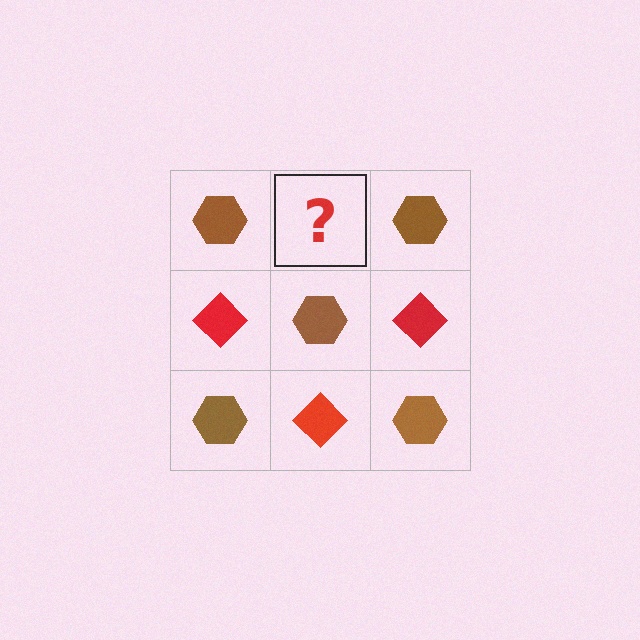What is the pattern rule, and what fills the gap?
The rule is that it alternates brown hexagon and red diamond in a checkerboard pattern. The gap should be filled with a red diamond.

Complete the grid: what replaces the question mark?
The question mark should be replaced with a red diamond.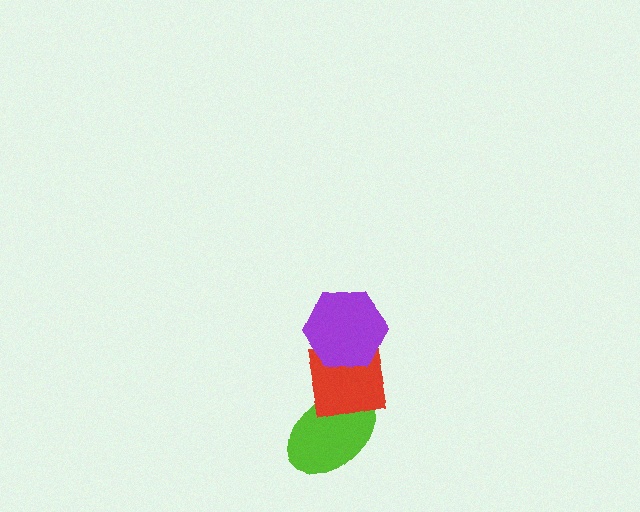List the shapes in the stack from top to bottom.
From top to bottom: the purple hexagon, the red square, the lime ellipse.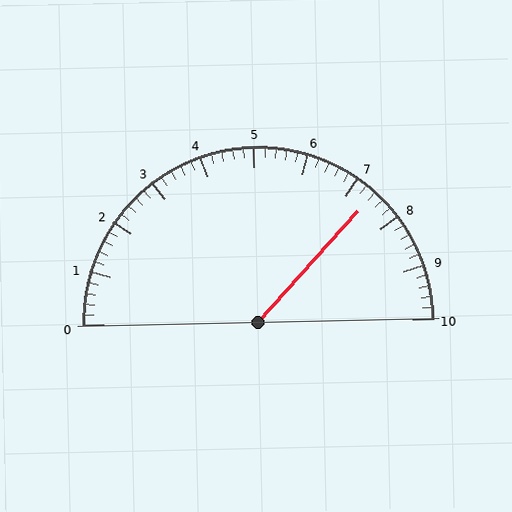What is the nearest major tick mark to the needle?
The nearest major tick mark is 7.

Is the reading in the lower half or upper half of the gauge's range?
The reading is in the upper half of the range (0 to 10).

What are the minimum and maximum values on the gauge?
The gauge ranges from 0 to 10.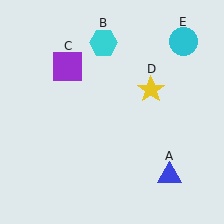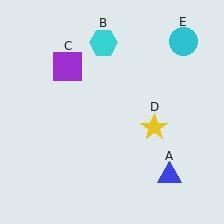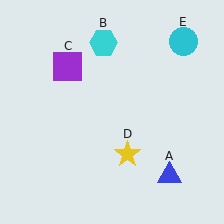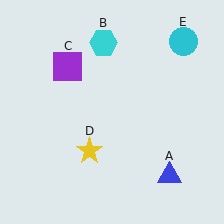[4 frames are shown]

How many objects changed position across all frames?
1 object changed position: yellow star (object D).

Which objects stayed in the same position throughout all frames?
Blue triangle (object A) and cyan hexagon (object B) and purple square (object C) and cyan circle (object E) remained stationary.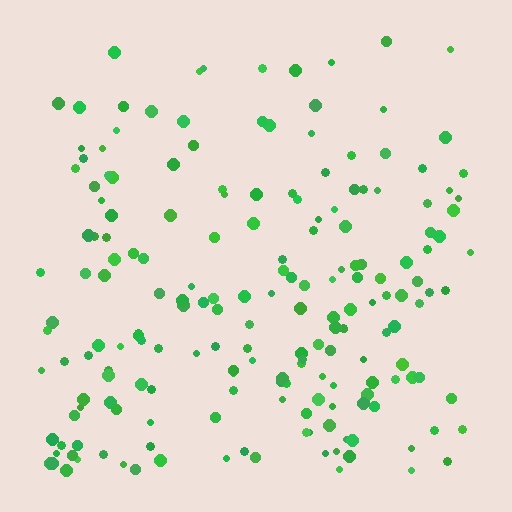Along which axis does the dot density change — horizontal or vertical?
Vertical.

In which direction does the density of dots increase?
From top to bottom, with the bottom side densest.